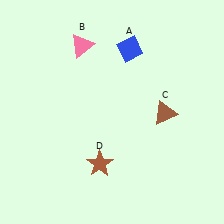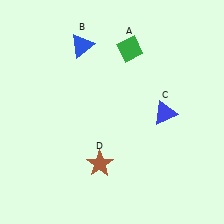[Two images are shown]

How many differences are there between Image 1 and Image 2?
There are 3 differences between the two images.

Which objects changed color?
A changed from blue to green. B changed from pink to blue. C changed from brown to blue.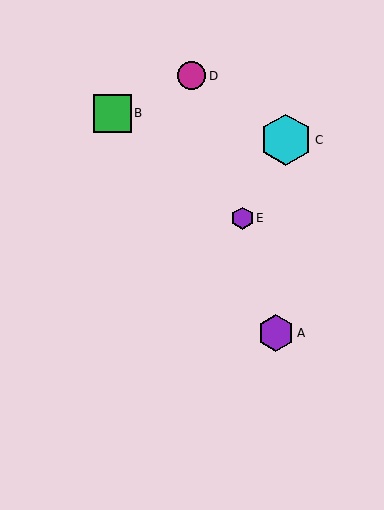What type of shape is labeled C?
Shape C is a cyan hexagon.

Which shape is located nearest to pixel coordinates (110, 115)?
The green square (labeled B) at (112, 113) is nearest to that location.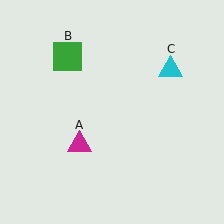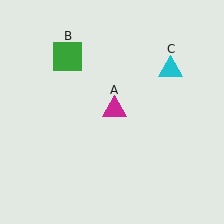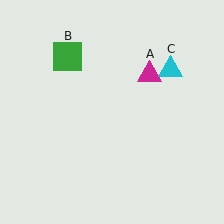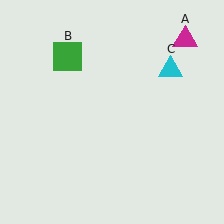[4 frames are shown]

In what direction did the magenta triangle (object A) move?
The magenta triangle (object A) moved up and to the right.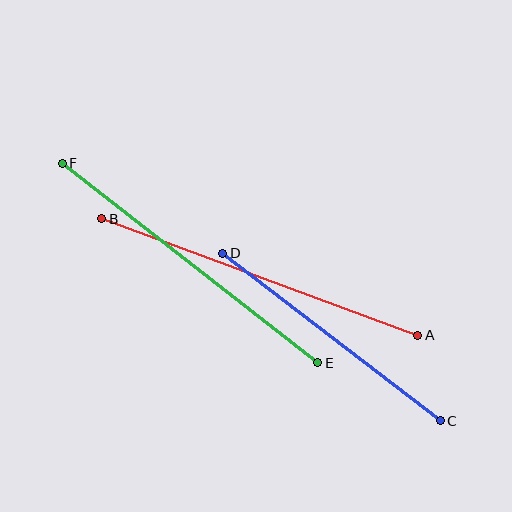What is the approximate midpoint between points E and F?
The midpoint is at approximately (190, 263) pixels.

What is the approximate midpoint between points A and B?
The midpoint is at approximately (260, 277) pixels.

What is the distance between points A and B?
The distance is approximately 337 pixels.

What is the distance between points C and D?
The distance is approximately 275 pixels.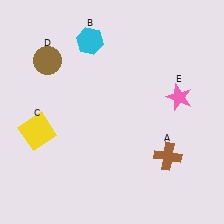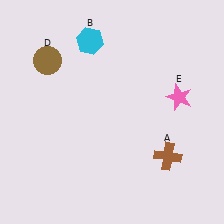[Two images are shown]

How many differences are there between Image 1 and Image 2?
There is 1 difference between the two images.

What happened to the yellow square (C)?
The yellow square (C) was removed in Image 2. It was in the bottom-left area of Image 1.